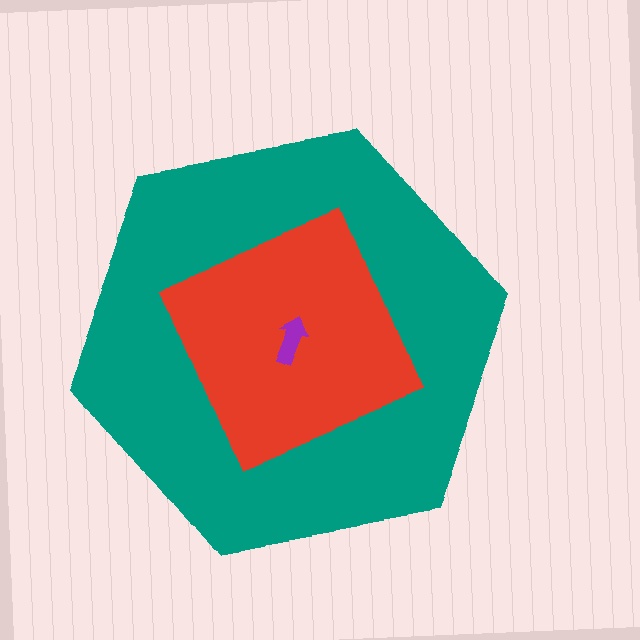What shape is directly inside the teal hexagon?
The red square.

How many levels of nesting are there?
3.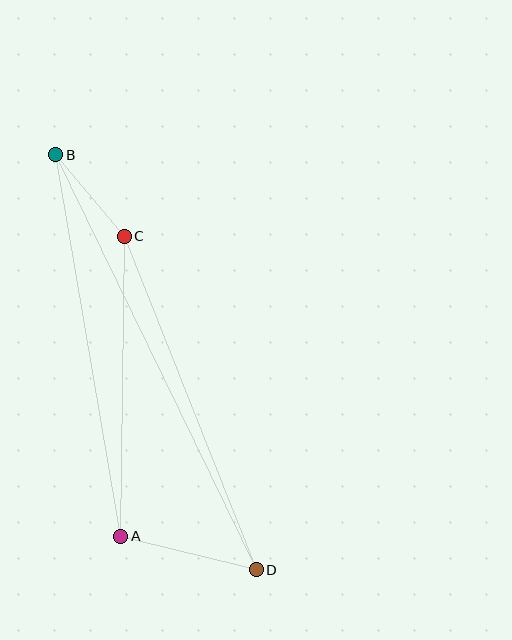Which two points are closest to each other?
Points B and C are closest to each other.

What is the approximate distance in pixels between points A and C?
The distance between A and C is approximately 300 pixels.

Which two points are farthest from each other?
Points B and D are farthest from each other.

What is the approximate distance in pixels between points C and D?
The distance between C and D is approximately 359 pixels.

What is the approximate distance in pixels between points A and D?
The distance between A and D is approximately 140 pixels.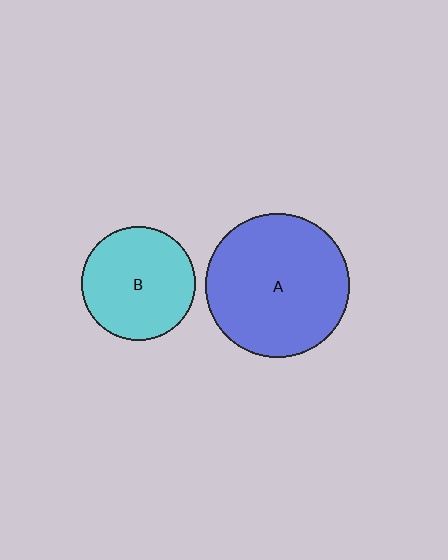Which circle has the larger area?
Circle A (blue).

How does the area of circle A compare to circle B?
Approximately 1.6 times.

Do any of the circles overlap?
No, none of the circles overlap.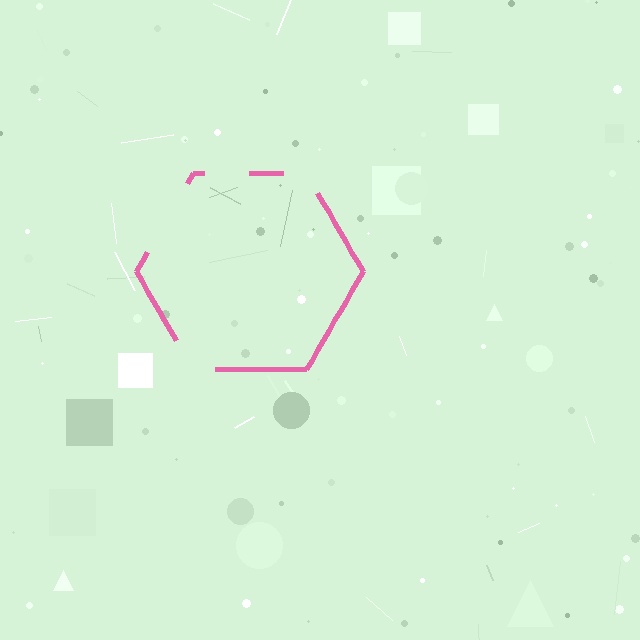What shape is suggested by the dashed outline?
The dashed outline suggests a hexagon.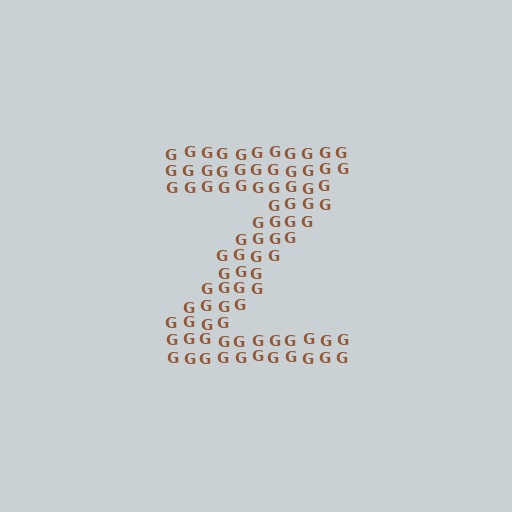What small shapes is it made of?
It is made of small letter G's.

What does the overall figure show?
The overall figure shows the letter Z.